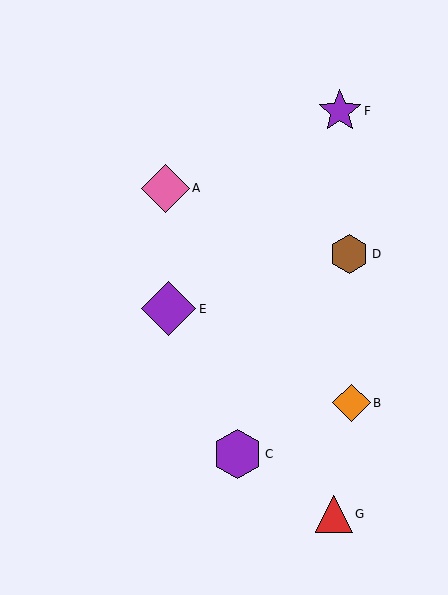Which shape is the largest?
The purple diamond (labeled E) is the largest.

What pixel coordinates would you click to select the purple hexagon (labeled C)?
Click at (238, 454) to select the purple hexagon C.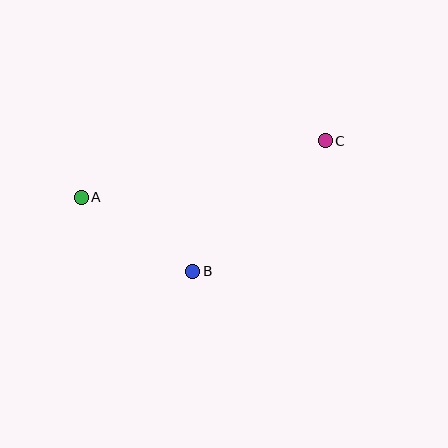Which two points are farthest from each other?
Points A and C are farthest from each other.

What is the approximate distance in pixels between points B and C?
The distance between B and C is approximately 186 pixels.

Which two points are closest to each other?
Points A and B are closest to each other.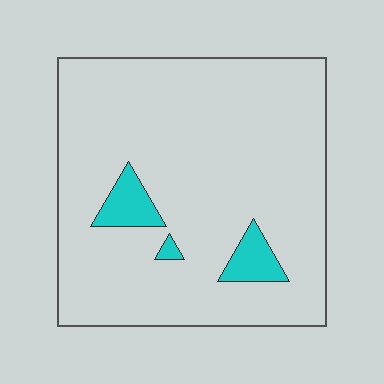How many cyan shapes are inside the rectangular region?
3.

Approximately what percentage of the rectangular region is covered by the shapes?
Approximately 5%.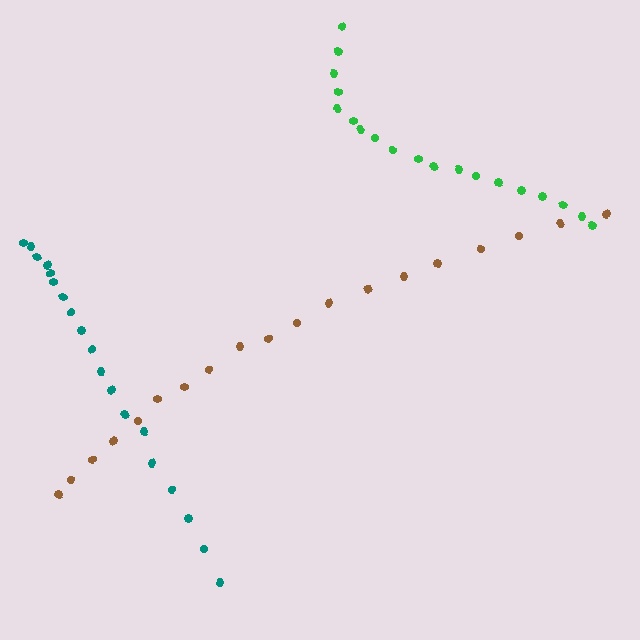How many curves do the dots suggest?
There are 3 distinct paths.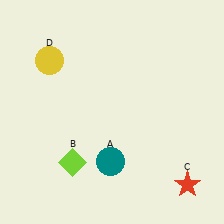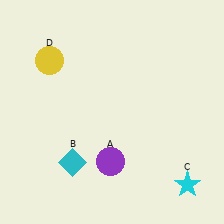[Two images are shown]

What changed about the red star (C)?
In Image 1, C is red. In Image 2, it changed to cyan.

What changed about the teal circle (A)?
In Image 1, A is teal. In Image 2, it changed to purple.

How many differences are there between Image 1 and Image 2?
There are 3 differences between the two images.